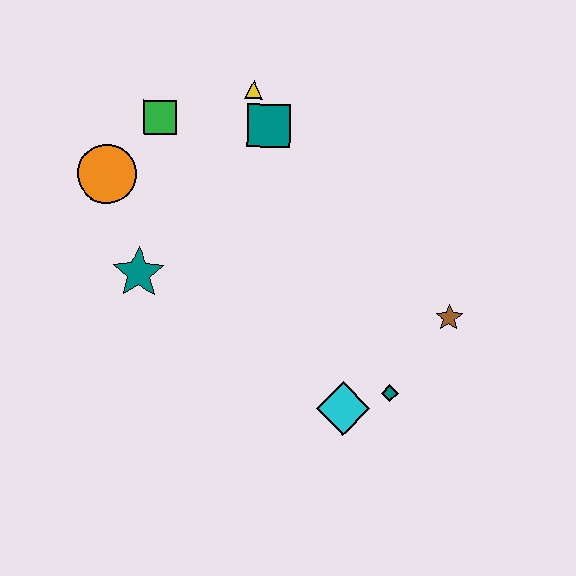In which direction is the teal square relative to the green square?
The teal square is to the right of the green square.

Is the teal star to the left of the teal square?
Yes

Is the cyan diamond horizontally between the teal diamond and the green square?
Yes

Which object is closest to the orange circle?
The green square is closest to the orange circle.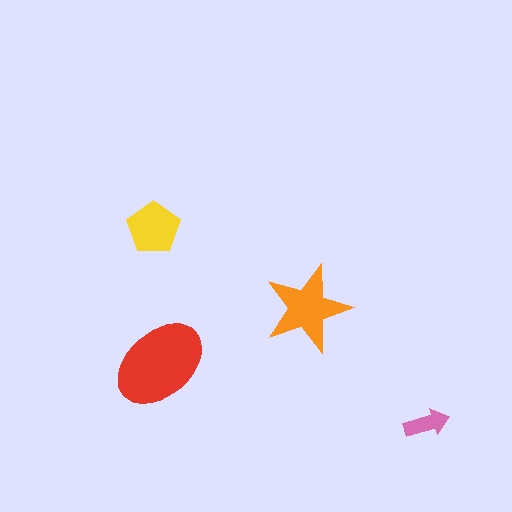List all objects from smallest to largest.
The pink arrow, the yellow pentagon, the orange star, the red ellipse.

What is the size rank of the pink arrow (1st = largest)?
4th.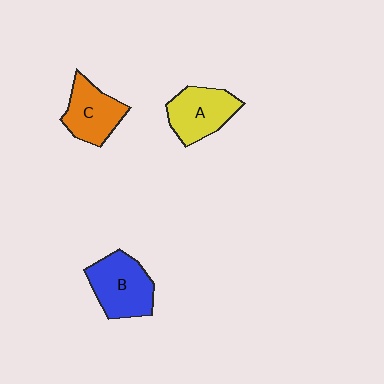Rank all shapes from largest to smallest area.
From largest to smallest: B (blue), A (yellow), C (orange).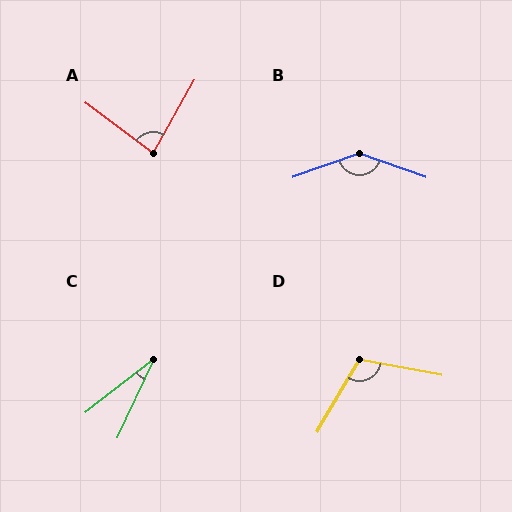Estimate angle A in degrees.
Approximately 83 degrees.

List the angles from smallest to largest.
C (27°), A (83°), D (110°), B (141°).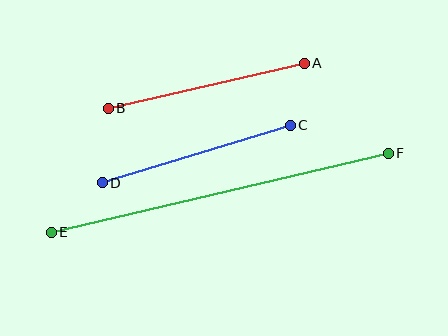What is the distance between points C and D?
The distance is approximately 196 pixels.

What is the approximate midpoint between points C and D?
The midpoint is at approximately (196, 154) pixels.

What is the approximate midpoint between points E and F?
The midpoint is at approximately (220, 193) pixels.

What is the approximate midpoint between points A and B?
The midpoint is at approximately (206, 86) pixels.